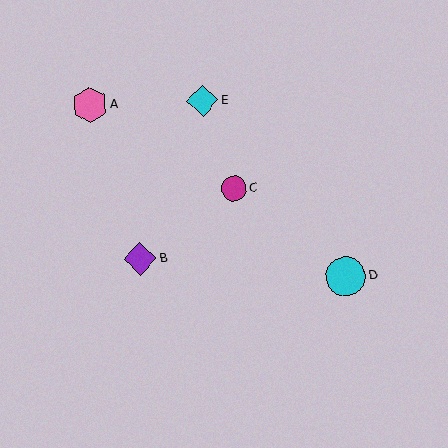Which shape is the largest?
The cyan circle (labeled D) is the largest.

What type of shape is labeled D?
Shape D is a cyan circle.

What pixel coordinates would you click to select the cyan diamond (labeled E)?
Click at (202, 101) to select the cyan diamond E.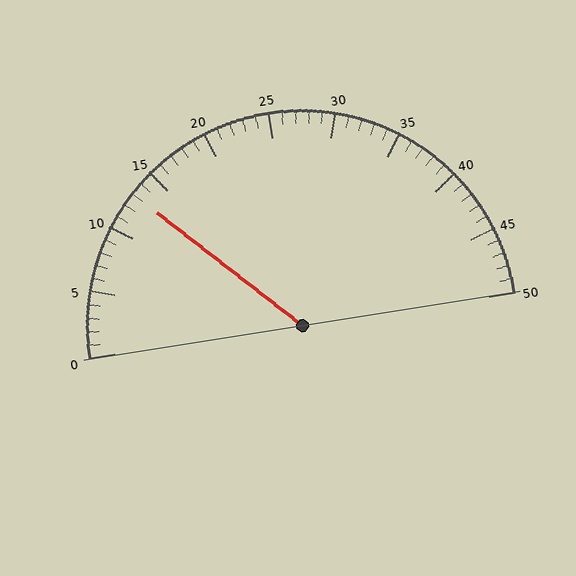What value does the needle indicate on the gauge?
The needle indicates approximately 13.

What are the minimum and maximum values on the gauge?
The gauge ranges from 0 to 50.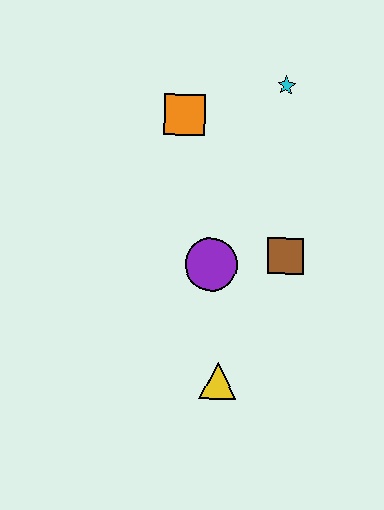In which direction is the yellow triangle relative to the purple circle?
The yellow triangle is below the purple circle.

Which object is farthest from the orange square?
The yellow triangle is farthest from the orange square.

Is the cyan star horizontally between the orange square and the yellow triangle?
No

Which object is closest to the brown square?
The purple circle is closest to the brown square.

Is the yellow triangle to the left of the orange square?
No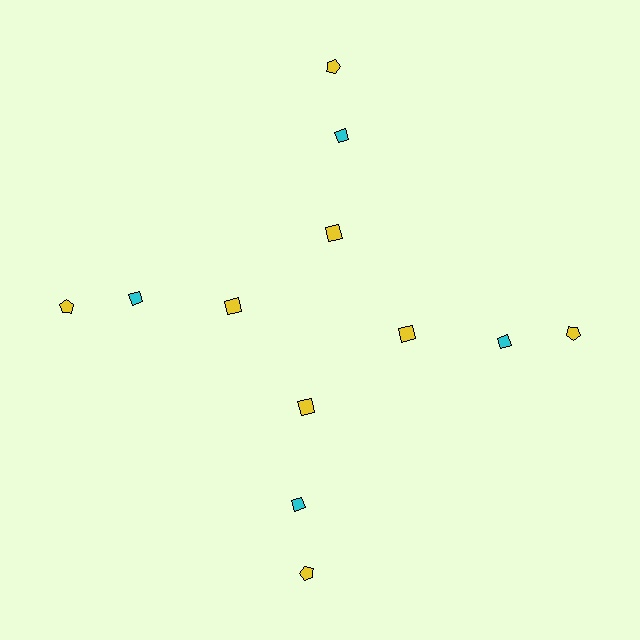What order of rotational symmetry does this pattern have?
This pattern has 4-fold rotational symmetry.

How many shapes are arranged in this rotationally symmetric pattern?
There are 12 shapes, arranged in 4 groups of 3.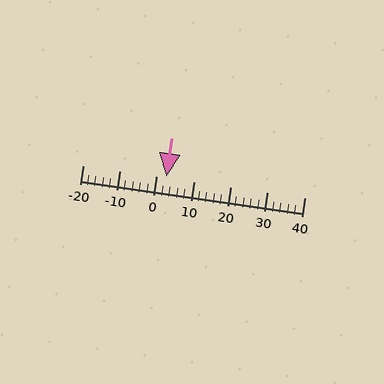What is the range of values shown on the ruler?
The ruler shows values from -20 to 40.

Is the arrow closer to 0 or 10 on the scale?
The arrow is closer to 0.